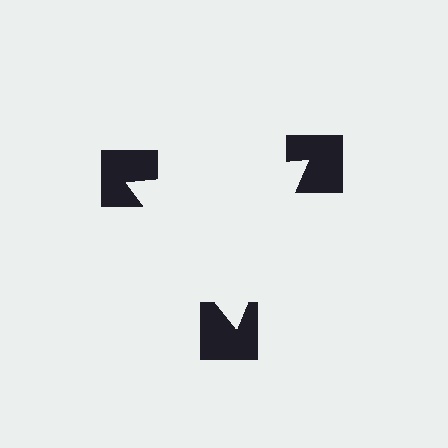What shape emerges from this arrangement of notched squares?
An illusory triangle — its edges are inferred from the aligned wedge cuts in the notched squares, not physically drawn.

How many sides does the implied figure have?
3 sides.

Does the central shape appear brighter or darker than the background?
It typically appears slightly brighter than the background, even though no actual brightness change is drawn.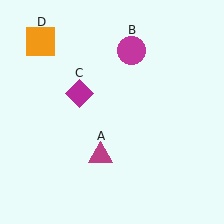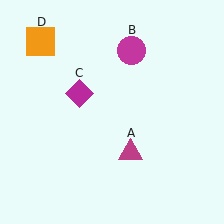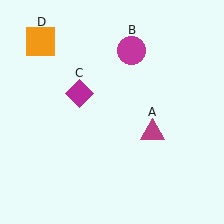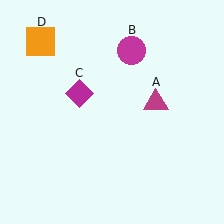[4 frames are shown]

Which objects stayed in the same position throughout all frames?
Magenta circle (object B) and magenta diamond (object C) and orange square (object D) remained stationary.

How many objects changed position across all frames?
1 object changed position: magenta triangle (object A).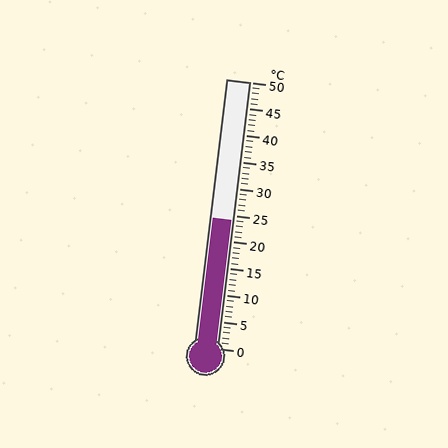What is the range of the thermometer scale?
The thermometer scale ranges from 0°C to 50°C.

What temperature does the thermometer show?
The thermometer shows approximately 24°C.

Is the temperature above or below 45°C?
The temperature is below 45°C.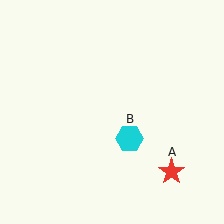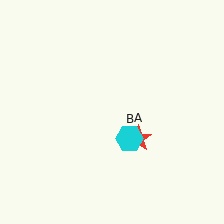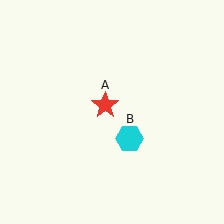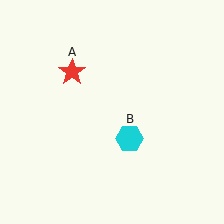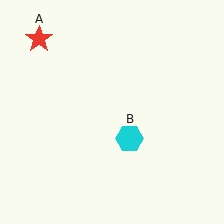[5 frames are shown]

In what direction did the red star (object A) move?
The red star (object A) moved up and to the left.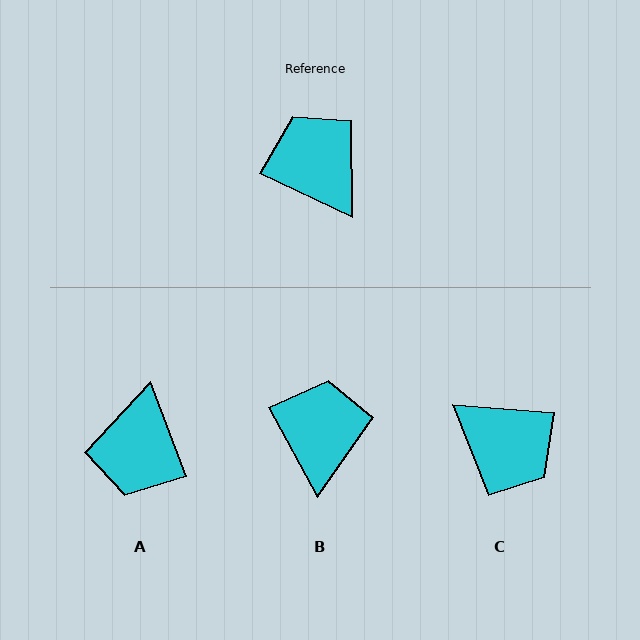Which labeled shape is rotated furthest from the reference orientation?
C, about 159 degrees away.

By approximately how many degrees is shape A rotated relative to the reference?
Approximately 137 degrees counter-clockwise.